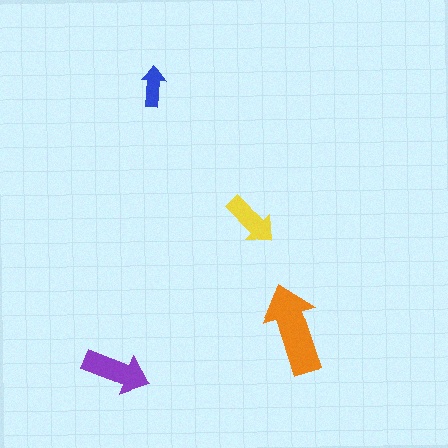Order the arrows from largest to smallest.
the orange one, the purple one, the yellow one, the blue one.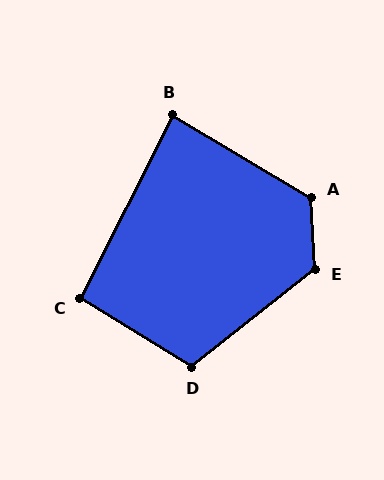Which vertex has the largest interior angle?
E, at approximately 125 degrees.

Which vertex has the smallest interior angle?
B, at approximately 86 degrees.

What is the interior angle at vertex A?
Approximately 124 degrees (obtuse).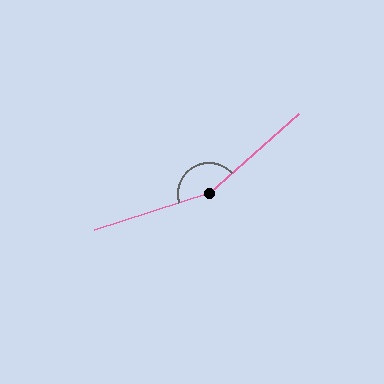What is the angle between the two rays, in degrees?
Approximately 156 degrees.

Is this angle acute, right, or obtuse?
It is obtuse.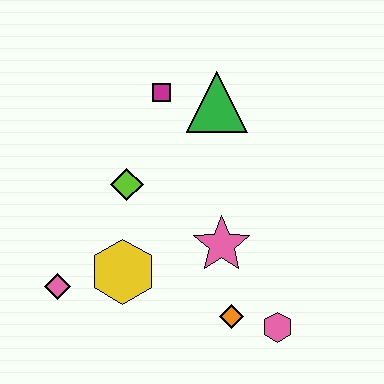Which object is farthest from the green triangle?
The pink diamond is farthest from the green triangle.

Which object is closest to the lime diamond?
The yellow hexagon is closest to the lime diamond.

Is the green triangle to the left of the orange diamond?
Yes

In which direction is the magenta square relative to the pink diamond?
The magenta square is above the pink diamond.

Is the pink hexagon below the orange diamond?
Yes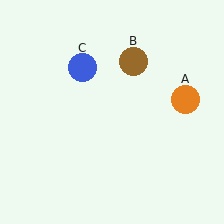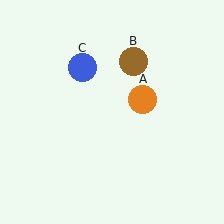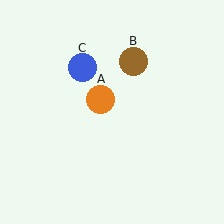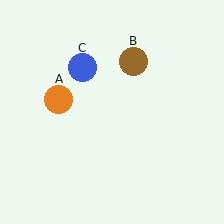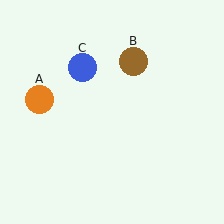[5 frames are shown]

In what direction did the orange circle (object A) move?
The orange circle (object A) moved left.